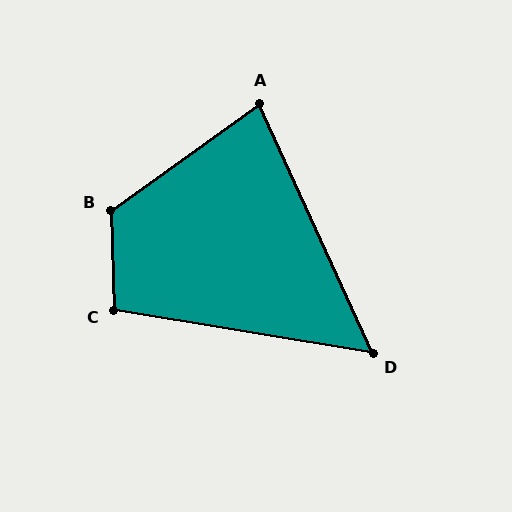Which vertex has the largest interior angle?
B, at approximately 124 degrees.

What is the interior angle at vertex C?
Approximately 101 degrees (obtuse).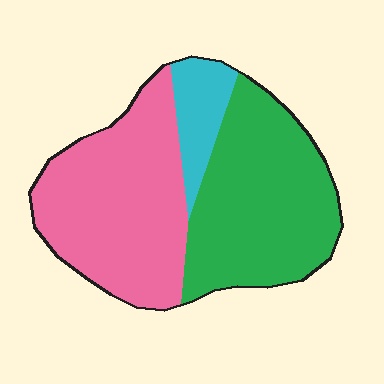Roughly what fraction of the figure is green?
Green takes up about two fifths (2/5) of the figure.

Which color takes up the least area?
Cyan, at roughly 10%.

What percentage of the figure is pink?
Pink takes up between a third and a half of the figure.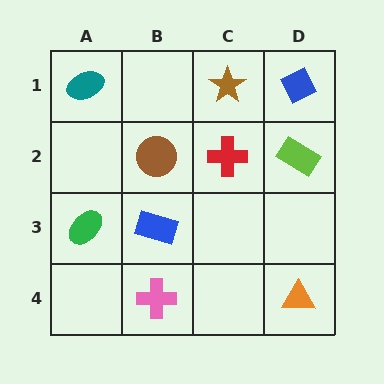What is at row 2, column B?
A brown circle.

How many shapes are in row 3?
2 shapes.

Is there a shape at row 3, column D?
No, that cell is empty.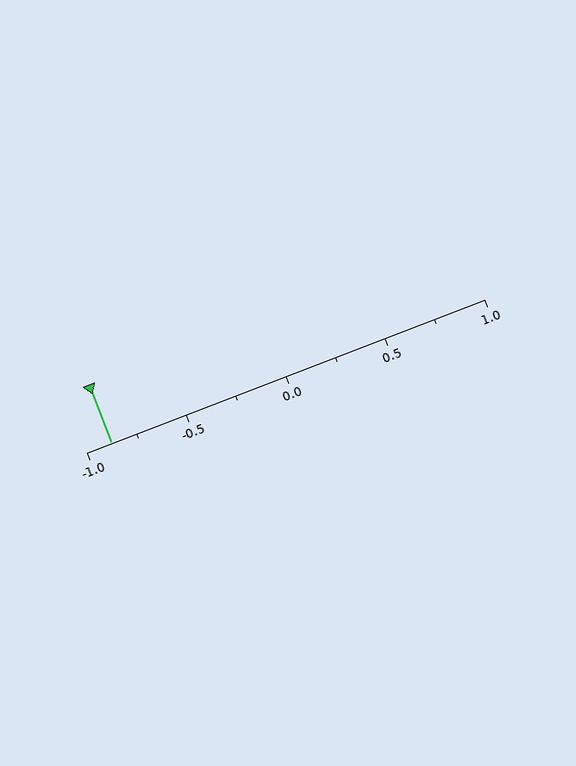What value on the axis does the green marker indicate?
The marker indicates approximately -0.88.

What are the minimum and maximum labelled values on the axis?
The axis runs from -1.0 to 1.0.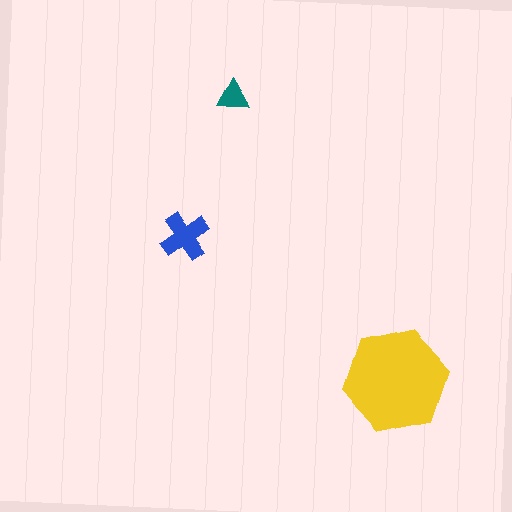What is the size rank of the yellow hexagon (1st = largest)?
1st.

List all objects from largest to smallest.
The yellow hexagon, the blue cross, the teal triangle.